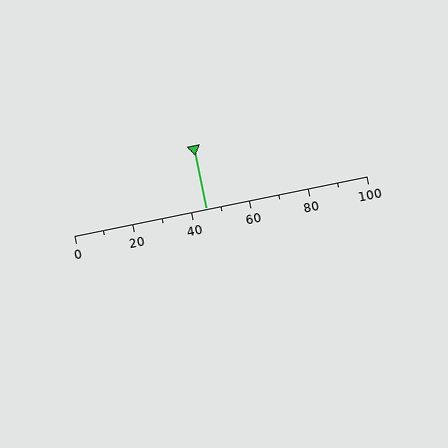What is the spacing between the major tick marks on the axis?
The major ticks are spaced 20 apart.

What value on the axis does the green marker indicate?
The marker indicates approximately 45.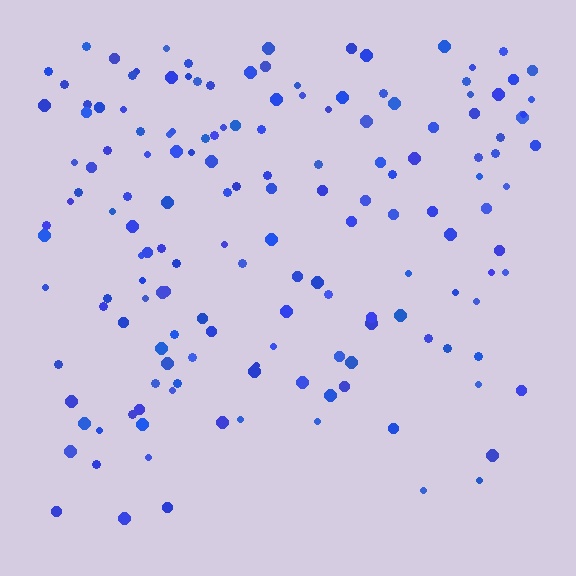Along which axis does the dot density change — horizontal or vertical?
Vertical.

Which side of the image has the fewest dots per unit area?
The bottom.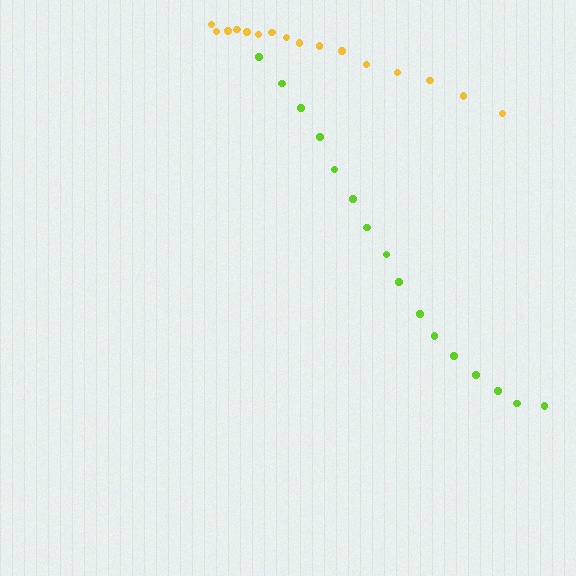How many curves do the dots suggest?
There are 2 distinct paths.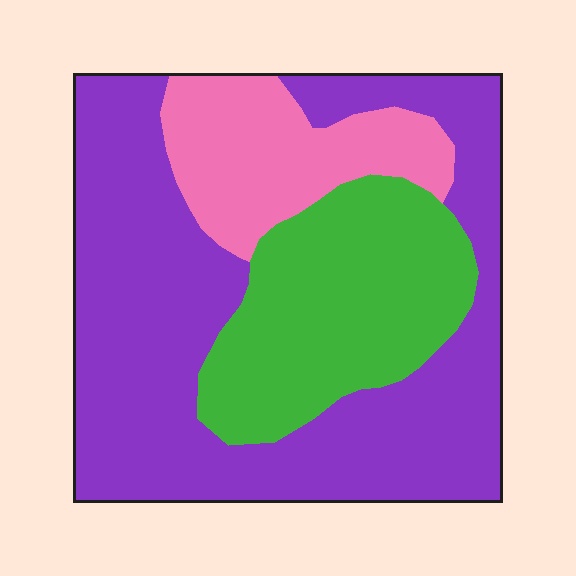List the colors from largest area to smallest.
From largest to smallest: purple, green, pink.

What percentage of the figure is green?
Green takes up between a quarter and a half of the figure.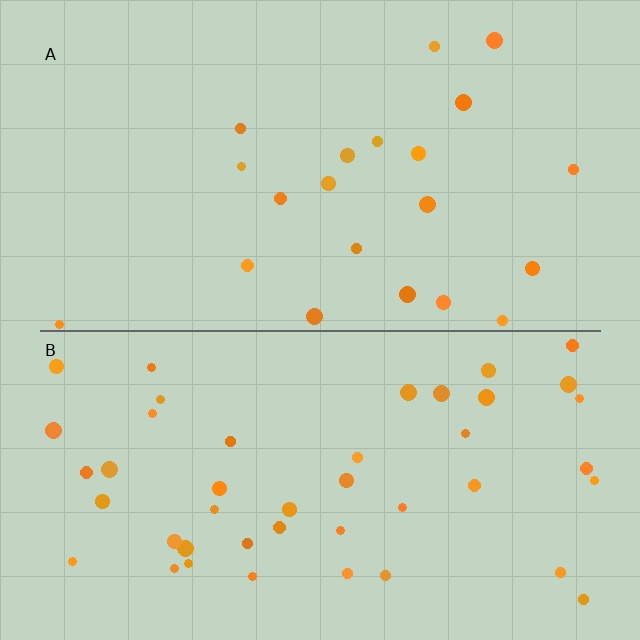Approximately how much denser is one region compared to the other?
Approximately 2.1× — region B over region A.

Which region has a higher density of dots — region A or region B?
B (the bottom).